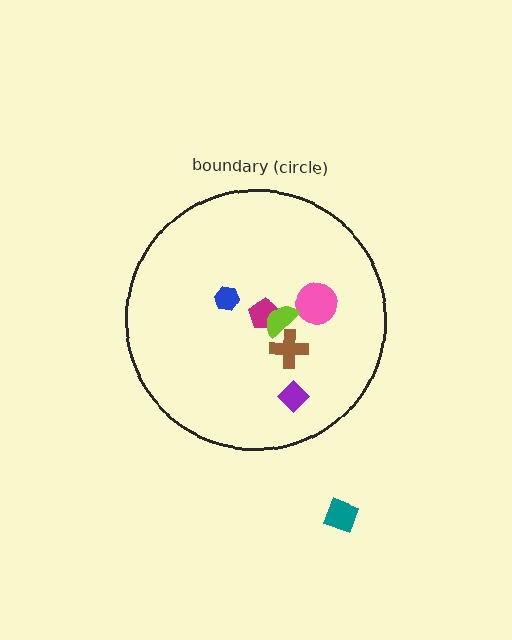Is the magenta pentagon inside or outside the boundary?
Inside.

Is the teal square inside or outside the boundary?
Outside.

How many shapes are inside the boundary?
6 inside, 1 outside.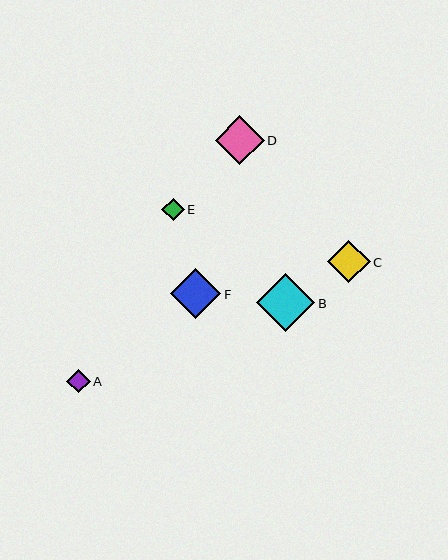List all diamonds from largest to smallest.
From largest to smallest: B, F, D, C, A, E.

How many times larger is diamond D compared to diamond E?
Diamond D is approximately 2.2 times the size of diamond E.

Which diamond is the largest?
Diamond B is the largest with a size of approximately 58 pixels.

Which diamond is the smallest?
Diamond E is the smallest with a size of approximately 22 pixels.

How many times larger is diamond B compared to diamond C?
Diamond B is approximately 1.4 times the size of diamond C.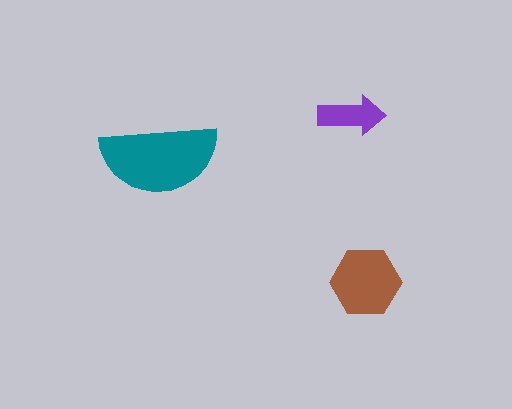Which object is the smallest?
The purple arrow.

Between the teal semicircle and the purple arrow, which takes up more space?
The teal semicircle.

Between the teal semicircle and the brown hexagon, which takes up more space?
The teal semicircle.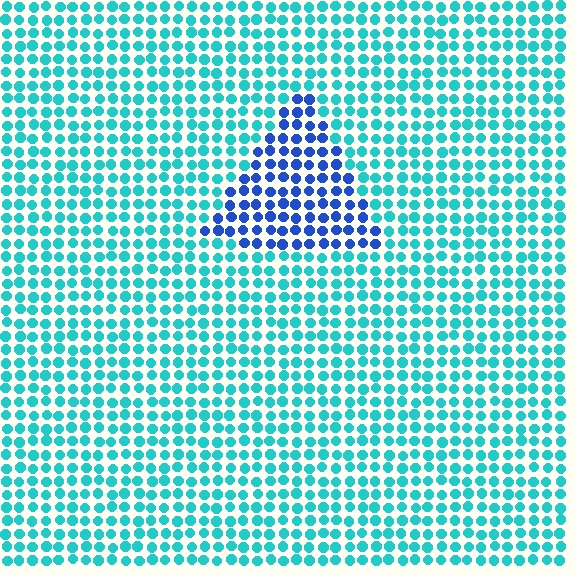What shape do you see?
I see a triangle.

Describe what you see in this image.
The image is filled with small cyan elements in a uniform arrangement. A triangle-shaped region is visible where the elements are tinted to a slightly different hue, forming a subtle color boundary.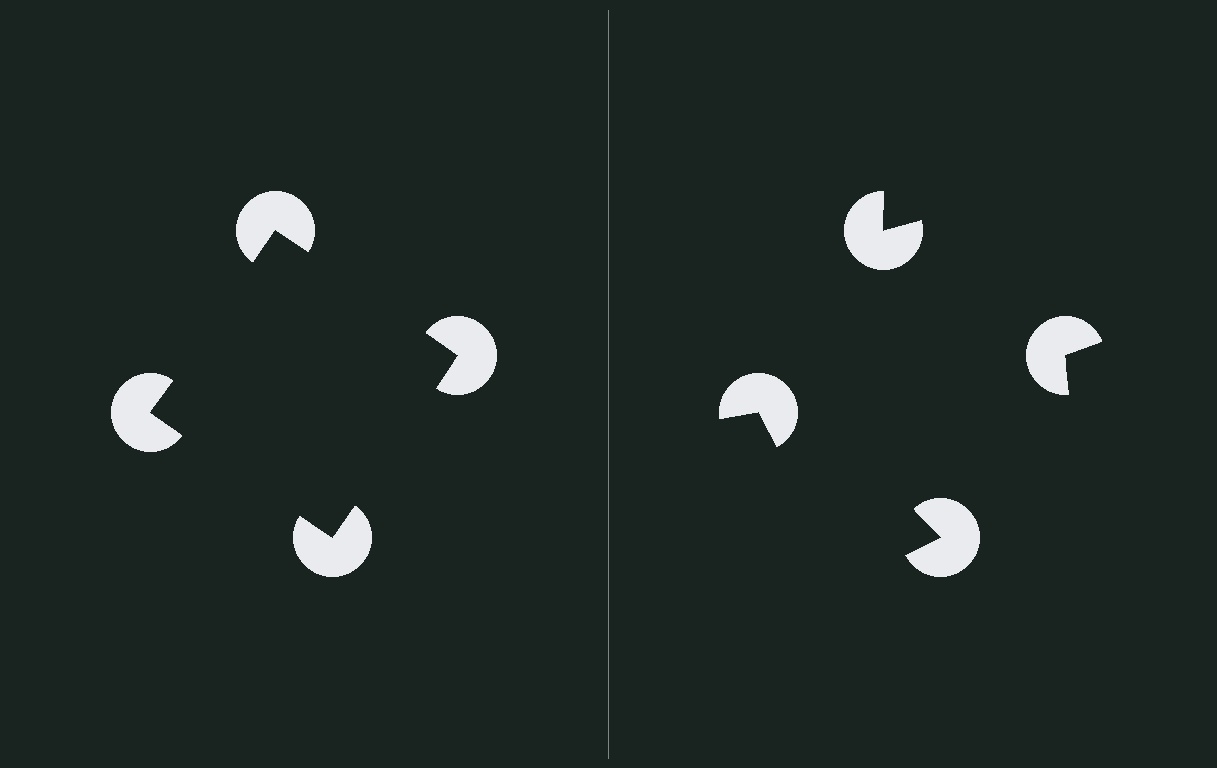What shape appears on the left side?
An illusory square.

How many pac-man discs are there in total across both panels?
8 — 4 on each side.